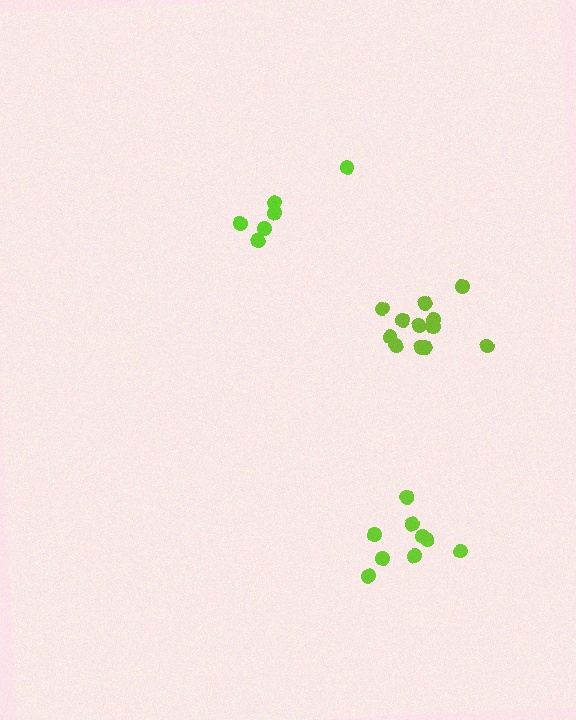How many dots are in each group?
Group 1: 9 dots, Group 2: 6 dots, Group 3: 12 dots (27 total).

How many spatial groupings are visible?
There are 3 spatial groupings.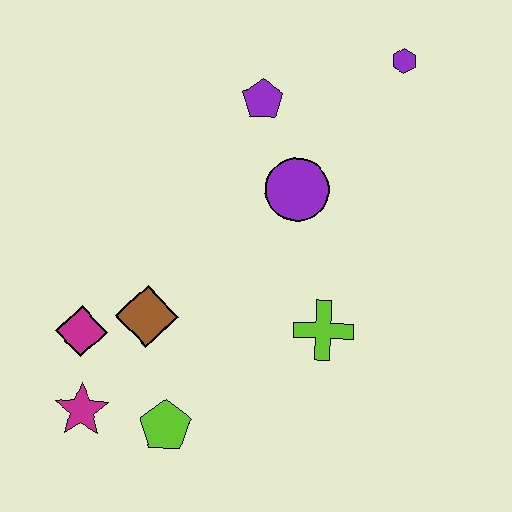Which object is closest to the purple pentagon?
The purple circle is closest to the purple pentagon.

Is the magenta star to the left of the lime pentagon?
Yes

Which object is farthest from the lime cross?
The purple hexagon is farthest from the lime cross.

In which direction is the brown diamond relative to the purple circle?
The brown diamond is to the left of the purple circle.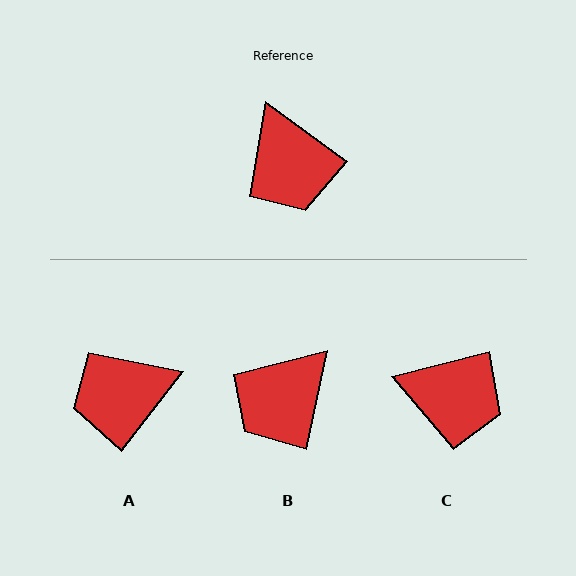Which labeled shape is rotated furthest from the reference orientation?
A, about 92 degrees away.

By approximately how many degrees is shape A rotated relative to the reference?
Approximately 92 degrees clockwise.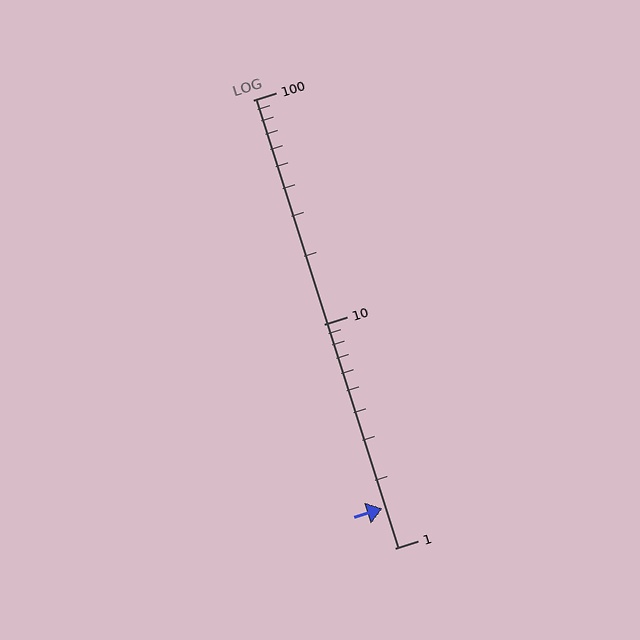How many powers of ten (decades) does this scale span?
The scale spans 2 decades, from 1 to 100.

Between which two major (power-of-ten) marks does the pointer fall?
The pointer is between 1 and 10.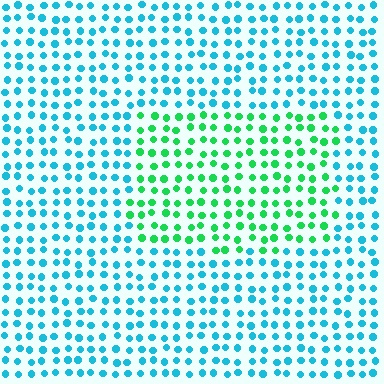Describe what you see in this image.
The image is filled with small cyan elements in a uniform arrangement. A rectangle-shaped region is visible where the elements are tinted to a slightly different hue, forming a subtle color boundary.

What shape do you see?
I see a rectangle.